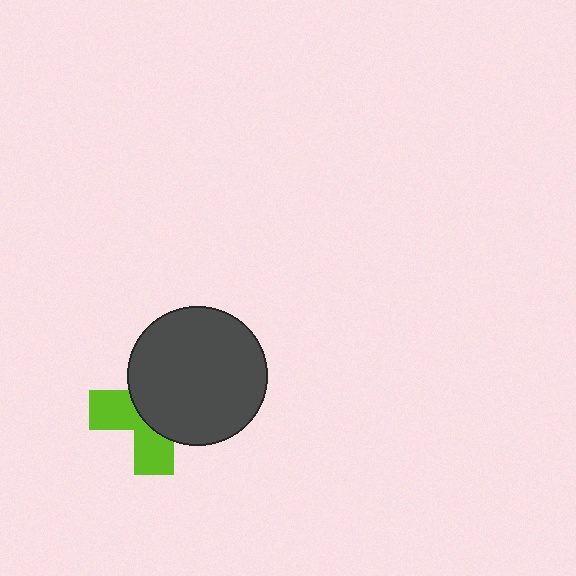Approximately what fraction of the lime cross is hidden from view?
Roughly 59% of the lime cross is hidden behind the dark gray circle.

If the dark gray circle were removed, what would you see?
You would see the complete lime cross.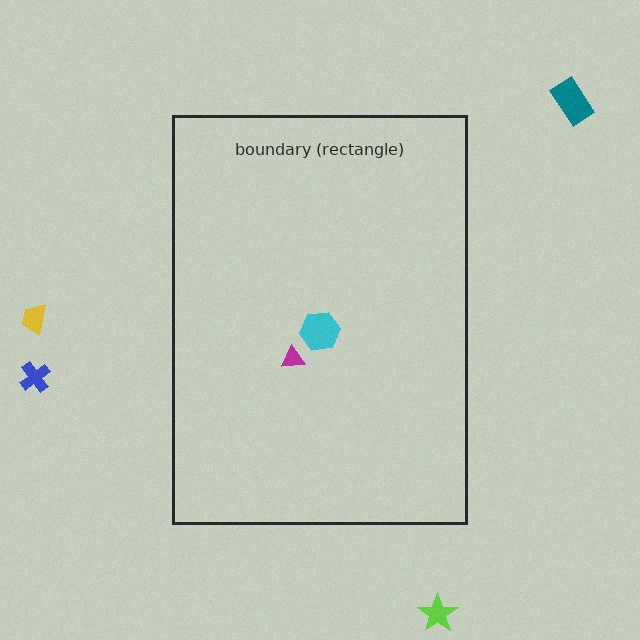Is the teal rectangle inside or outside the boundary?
Outside.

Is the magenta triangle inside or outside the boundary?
Inside.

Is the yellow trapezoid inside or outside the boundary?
Outside.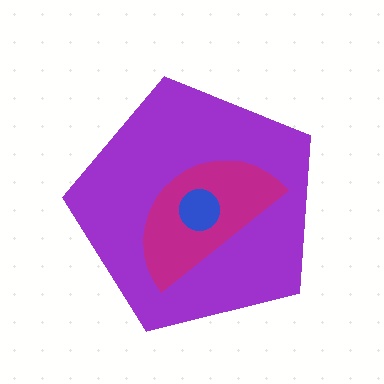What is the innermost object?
The blue circle.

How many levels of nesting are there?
3.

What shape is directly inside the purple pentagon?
The magenta semicircle.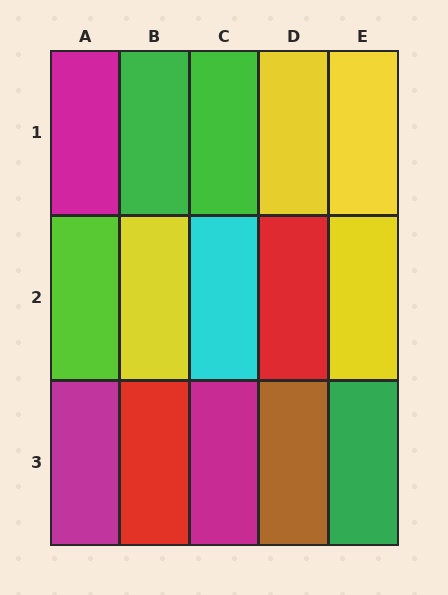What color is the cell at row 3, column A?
Magenta.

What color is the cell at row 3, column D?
Brown.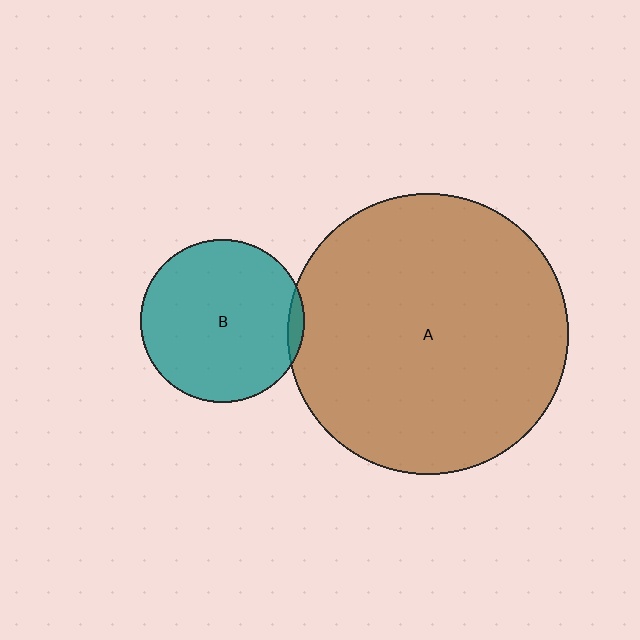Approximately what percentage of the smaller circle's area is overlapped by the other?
Approximately 5%.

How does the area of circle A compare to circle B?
Approximately 3.0 times.